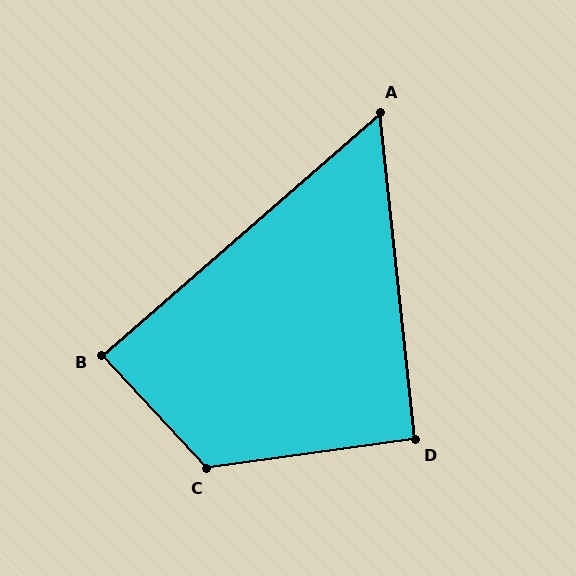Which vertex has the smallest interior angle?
A, at approximately 55 degrees.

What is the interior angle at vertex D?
Approximately 92 degrees (approximately right).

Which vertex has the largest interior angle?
C, at approximately 125 degrees.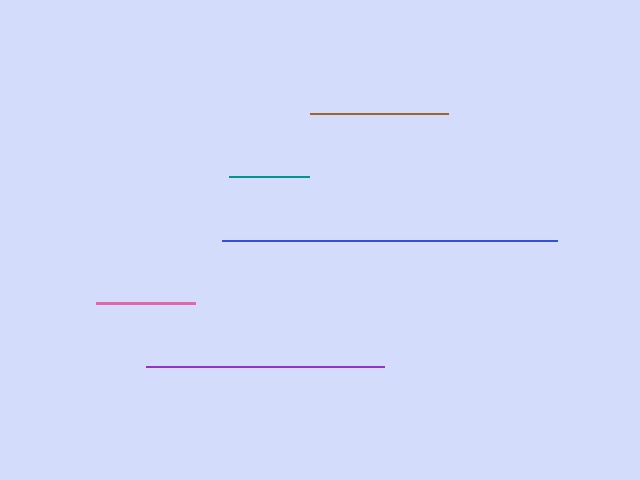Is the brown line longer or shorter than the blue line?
The blue line is longer than the brown line.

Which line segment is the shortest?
The teal line is the shortest at approximately 80 pixels.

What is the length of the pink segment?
The pink segment is approximately 99 pixels long.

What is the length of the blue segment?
The blue segment is approximately 334 pixels long.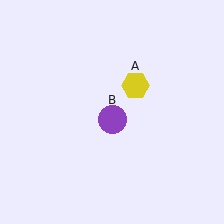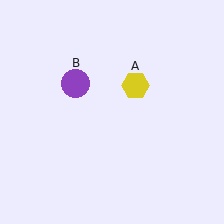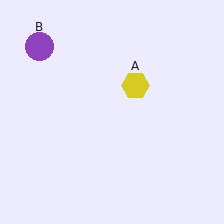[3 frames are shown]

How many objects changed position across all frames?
1 object changed position: purple circle (object B).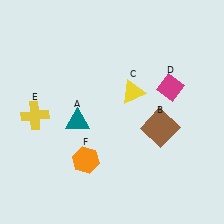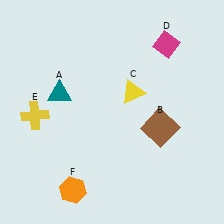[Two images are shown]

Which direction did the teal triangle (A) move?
The teal triangle (A) moved up.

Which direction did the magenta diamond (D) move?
The magenta diamond (D) moved up.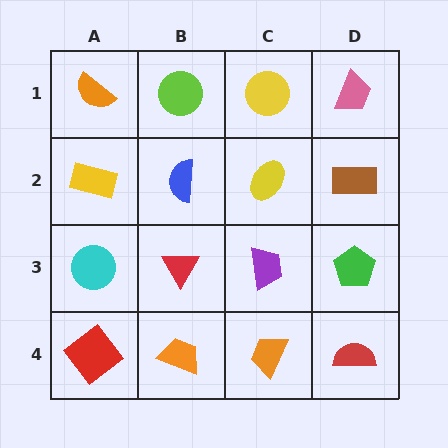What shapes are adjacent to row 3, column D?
A brown rectangle (row 2, column D), a red semicircle (row 4, column D), a purple trapezoid (row 3, column C).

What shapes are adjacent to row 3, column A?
A yellow rectangle (row 2, column A), a red diamond (row 4, column A), a red triangle (row 3, column B).